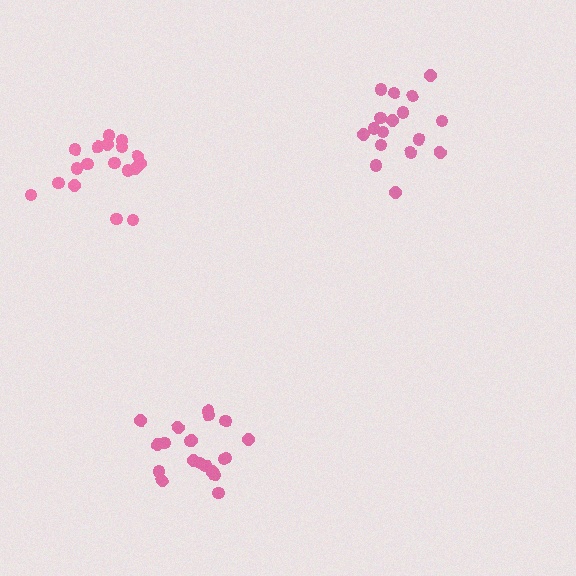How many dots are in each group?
Group 1: 17 dots, Group 2: 20 dots, Group 3: 18 dots (55 total).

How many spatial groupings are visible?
There are 3 spatial groupings.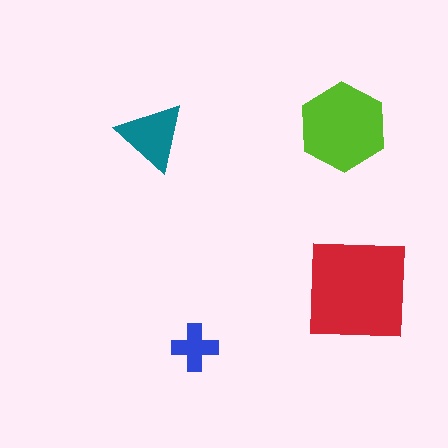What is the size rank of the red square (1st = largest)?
1st.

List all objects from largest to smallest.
The red square, the lime hexagon, the teal triangle, the blue cross.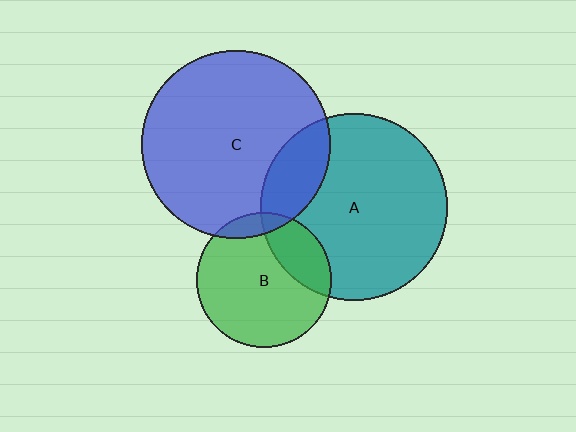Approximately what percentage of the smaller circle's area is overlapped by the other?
Approximately 10%.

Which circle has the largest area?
Circle C (blue).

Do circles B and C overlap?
Yes.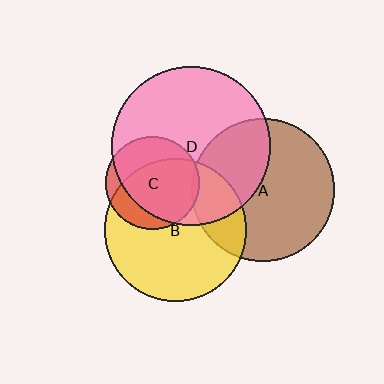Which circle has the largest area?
Circle D (pink).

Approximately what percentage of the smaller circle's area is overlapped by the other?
Approximately 35%.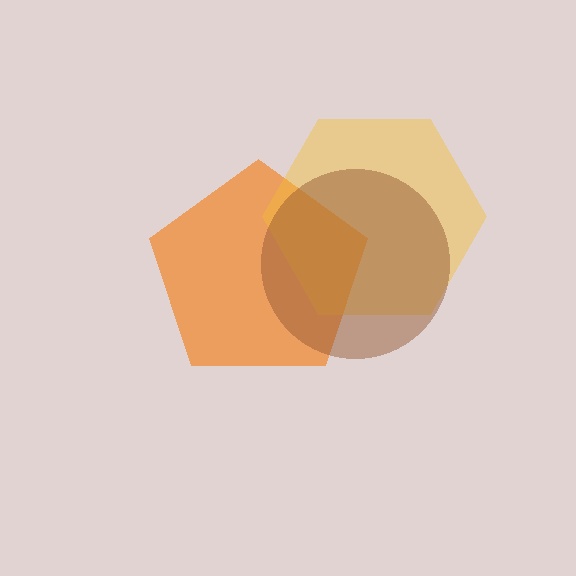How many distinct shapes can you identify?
There are 3 distinct shapes: an orange pentagon, a yellow hexagon, a brown circle.